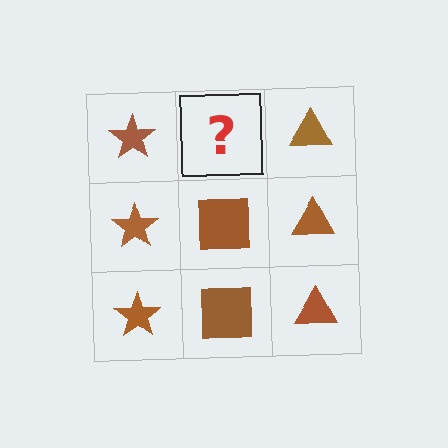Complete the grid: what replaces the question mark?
The question mark should be replaced with a brown square.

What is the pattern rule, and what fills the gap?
The rule is that each column has a consistent shape. The gap should be filled with a brown square.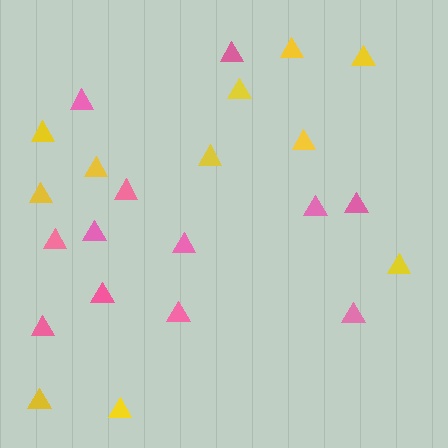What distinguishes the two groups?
There are 2 groups: one group of yellow triangles (11) and one group of pink triangles (12).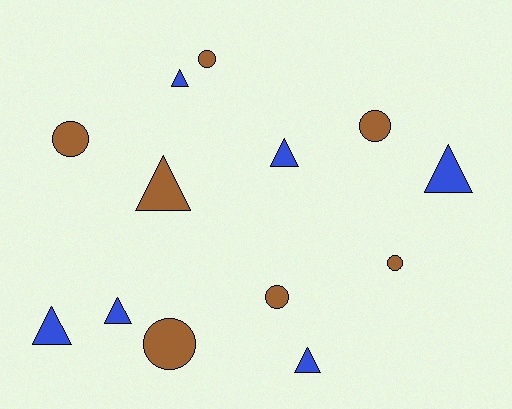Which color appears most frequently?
Brown, with 7 objects.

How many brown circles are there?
There are 6 brown circles.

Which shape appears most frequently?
Triangle, with 7 objects.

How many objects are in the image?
There are 13 objects.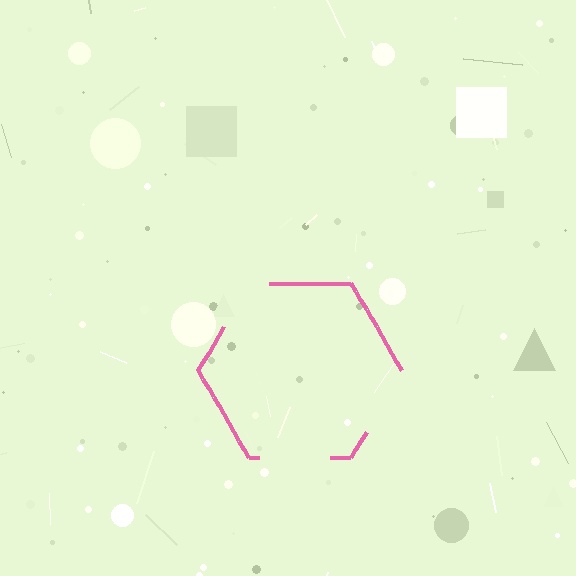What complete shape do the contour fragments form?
The contour fragments form a hexagon.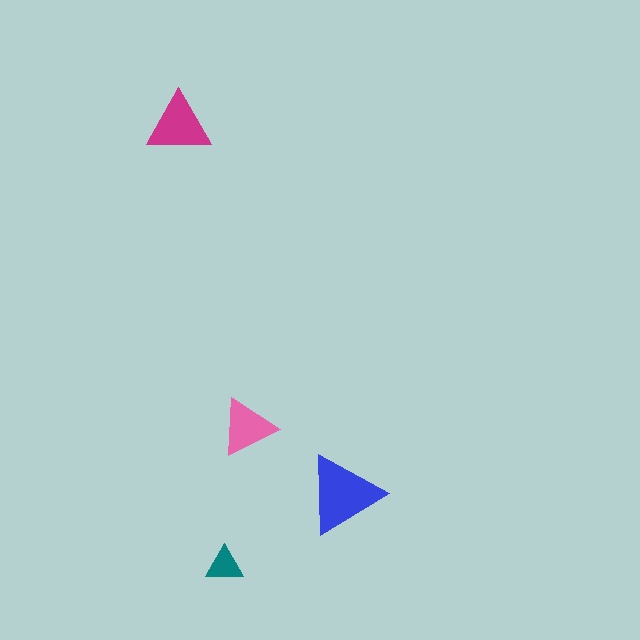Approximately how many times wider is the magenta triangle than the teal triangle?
About 1.5 times wider.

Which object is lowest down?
The teal triangle is bottommost.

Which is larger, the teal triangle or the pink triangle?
The pink one.